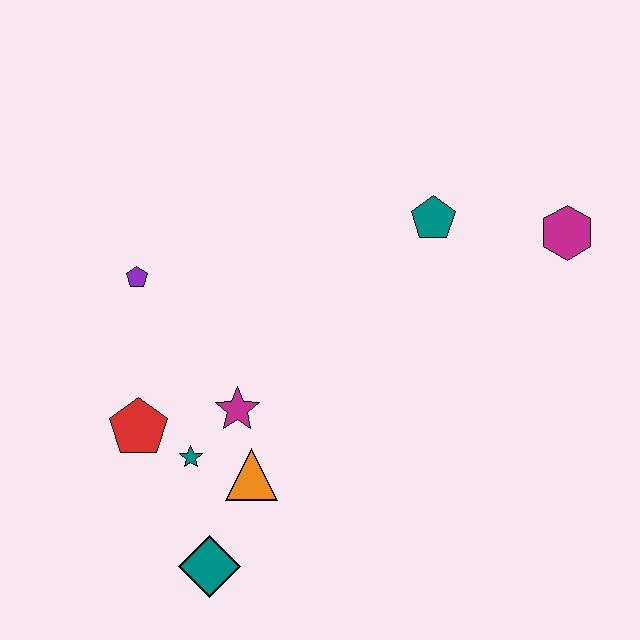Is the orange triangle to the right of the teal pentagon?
No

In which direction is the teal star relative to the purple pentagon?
The teal star is below the purple pentagon.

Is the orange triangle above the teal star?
No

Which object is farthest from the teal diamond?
The magenta hexagon is farthest from the teal diamond.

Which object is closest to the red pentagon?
The teal star is closest to the red pentagon.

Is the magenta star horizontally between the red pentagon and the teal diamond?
No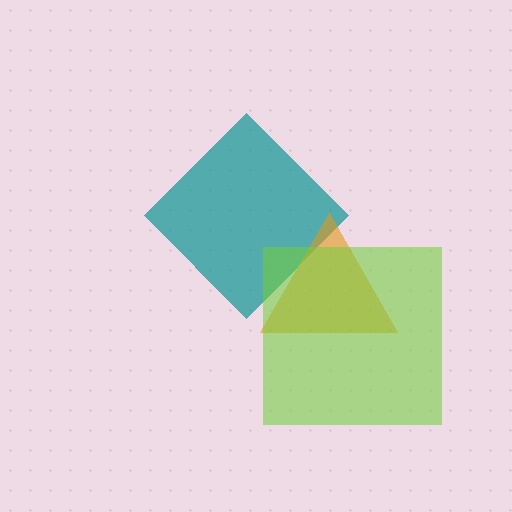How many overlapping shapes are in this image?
There are 3 overlapping shapes in the image.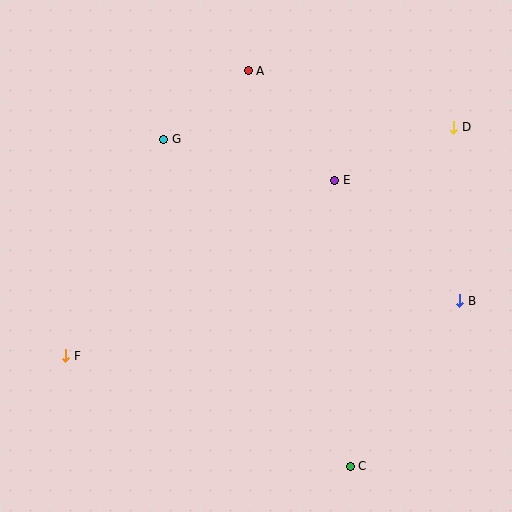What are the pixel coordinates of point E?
Point E is at (335, 180).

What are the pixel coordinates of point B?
Point B is at (460, 301).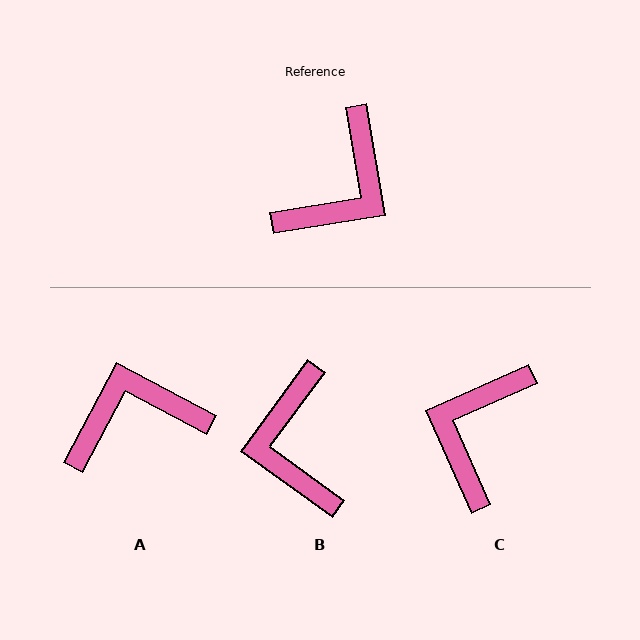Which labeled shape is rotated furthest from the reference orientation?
C, about 165 degrees away.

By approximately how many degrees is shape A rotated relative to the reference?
Approximately 143 degrees counter-clockwise.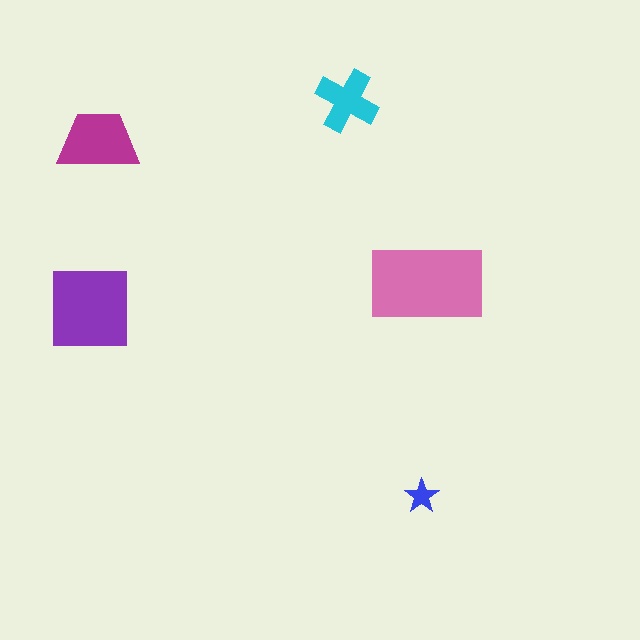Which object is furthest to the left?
The purple square is leftmost.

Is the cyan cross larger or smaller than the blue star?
Larger.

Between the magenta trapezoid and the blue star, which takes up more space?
The magenta trapezoid.